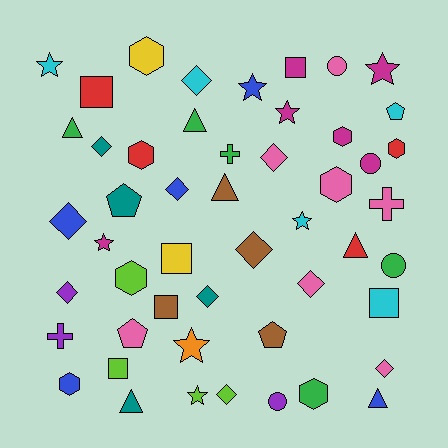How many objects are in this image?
There are 50 objects.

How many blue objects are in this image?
There are 5 blue objects.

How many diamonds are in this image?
There are 11 diamonds.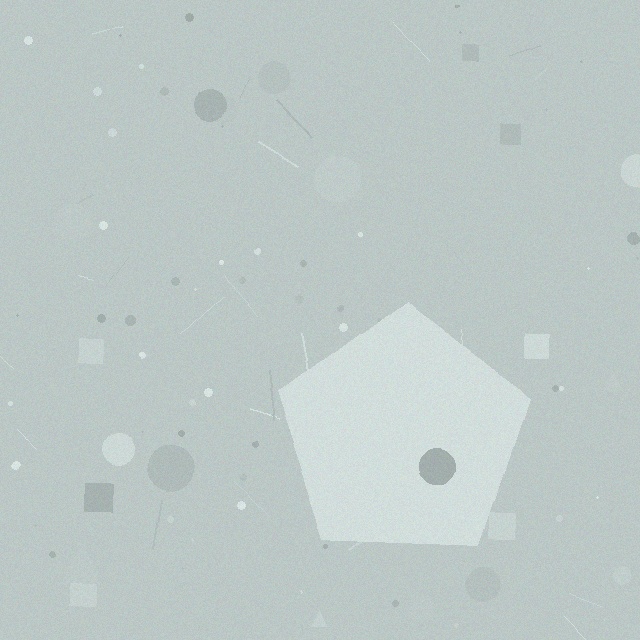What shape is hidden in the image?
A pentagon is hidden in the image.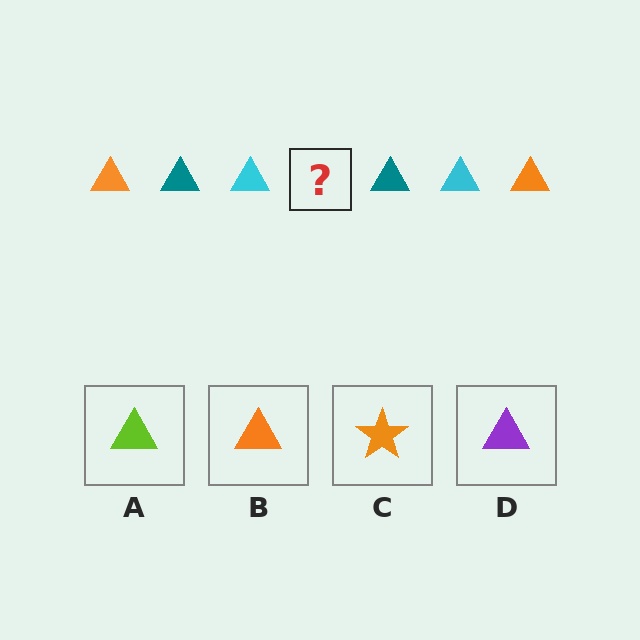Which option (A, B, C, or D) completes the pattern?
B.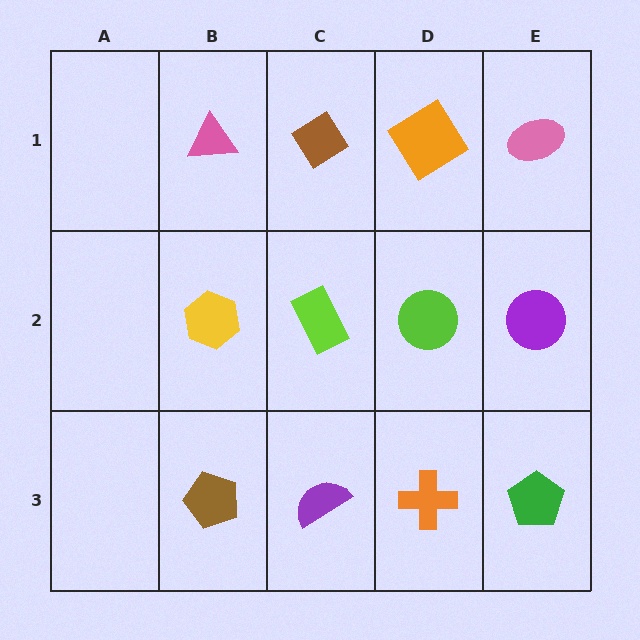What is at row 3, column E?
A green pentagon.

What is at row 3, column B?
A brown pentagon.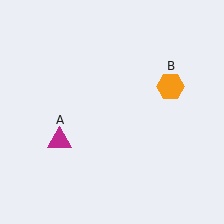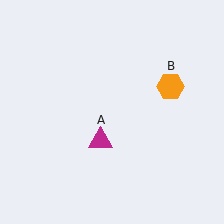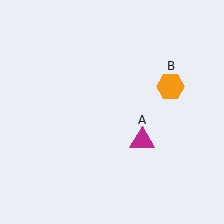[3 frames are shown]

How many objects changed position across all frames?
1 object changed position: magenta triangle (object A).